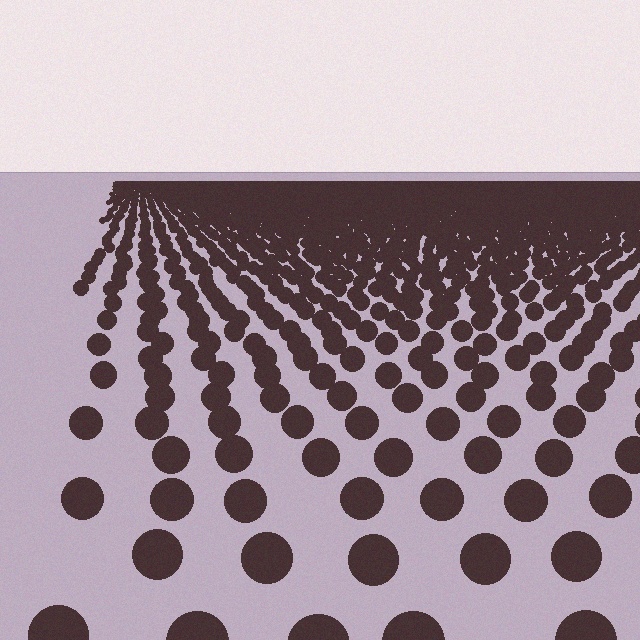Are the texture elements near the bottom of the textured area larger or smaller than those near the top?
Larger. Near the bottom, elements are closer to the viewer and appear at a bigger on-screen size.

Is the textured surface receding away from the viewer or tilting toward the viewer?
The surface is receding away from the viewer. Texture elements get smaller and denser toward the top.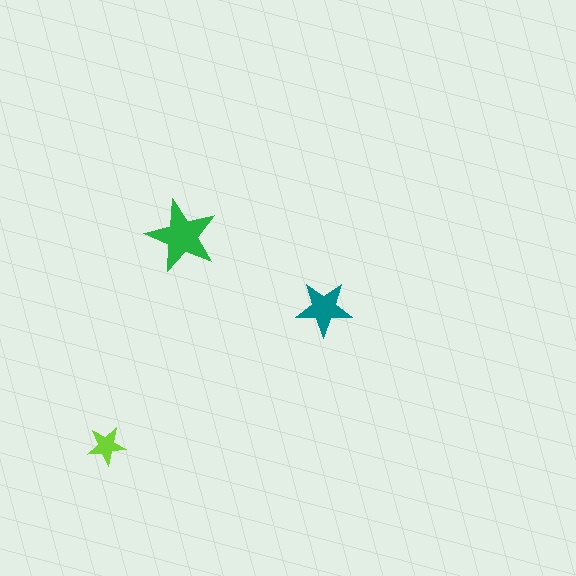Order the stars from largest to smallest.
the green one, the teal one, the lime one.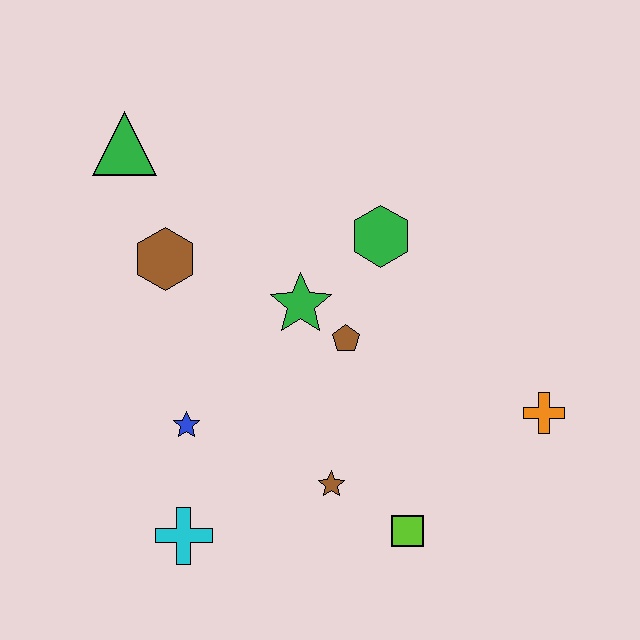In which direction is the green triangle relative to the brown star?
The green triangle is above the brown star.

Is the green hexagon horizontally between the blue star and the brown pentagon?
No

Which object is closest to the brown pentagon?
The green star is closest to the brown pentagon.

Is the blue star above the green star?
No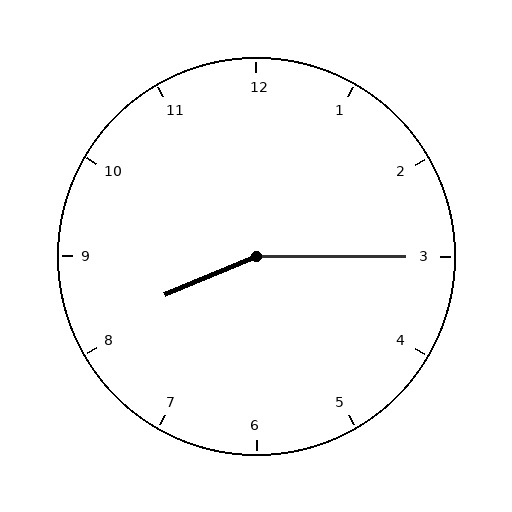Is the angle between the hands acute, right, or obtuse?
It is obtuse.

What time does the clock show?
8:15.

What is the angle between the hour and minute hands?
Approximately 158 degrees.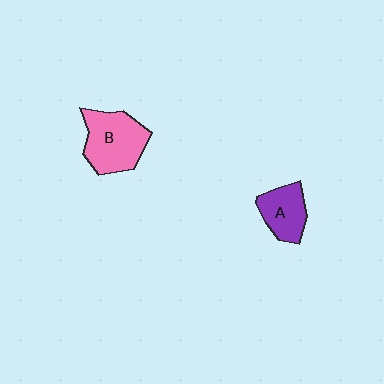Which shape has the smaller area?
Shape A (purple).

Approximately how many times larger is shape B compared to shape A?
Approximately 1.5 times.